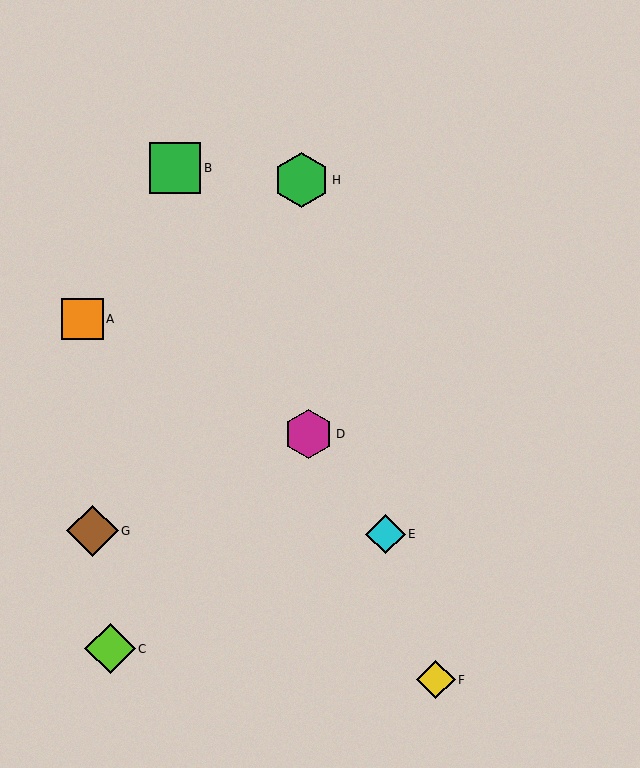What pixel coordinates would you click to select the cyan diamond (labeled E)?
Click at (385, 534) to select the cyan diamond E.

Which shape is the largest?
The green hexagon (labeled H) is the largest.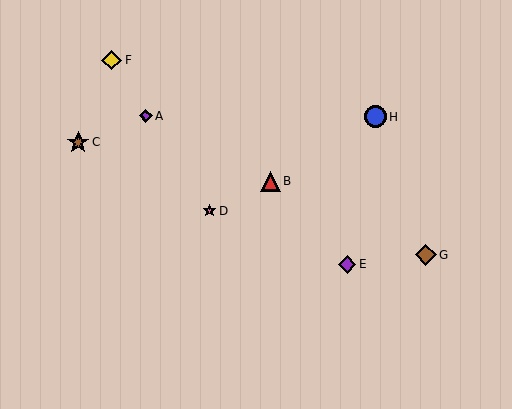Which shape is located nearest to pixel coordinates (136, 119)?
The purple diamond (labeled A) at (146, 116) is nearest to that location.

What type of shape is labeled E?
Shape E is a purple diamond.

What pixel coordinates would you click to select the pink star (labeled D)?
Click at (209, 211) to select the pink star D.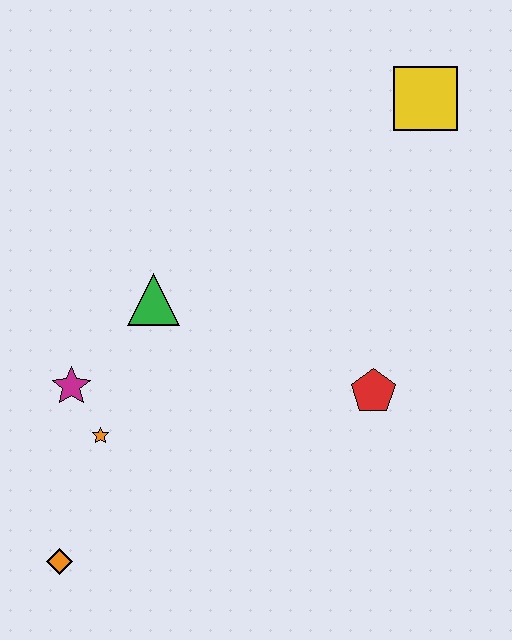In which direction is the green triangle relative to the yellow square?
The green triangle is to the left of the yellow square.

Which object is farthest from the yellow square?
The orange diamond is farthest from the yellow square.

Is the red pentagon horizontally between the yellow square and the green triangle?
Yes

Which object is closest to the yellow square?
The red pentagon is closest to the yellow square.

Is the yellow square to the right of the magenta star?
Yes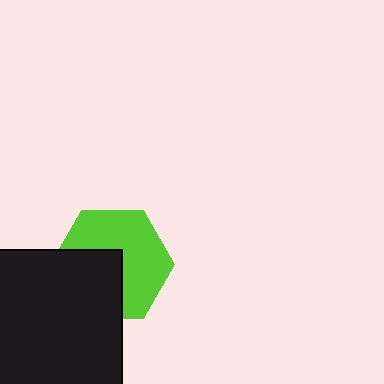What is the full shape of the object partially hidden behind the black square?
The partially hidden object is a lime hexagon.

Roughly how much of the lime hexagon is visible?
About half of it is visible (roughly 59%).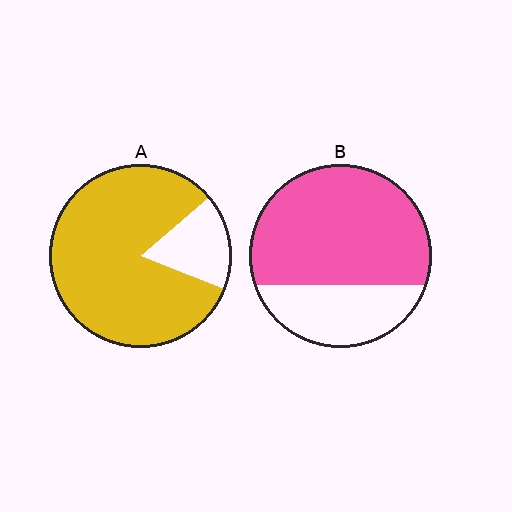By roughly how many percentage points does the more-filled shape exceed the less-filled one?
By roughly 15 percentage points (A over B).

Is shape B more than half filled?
Yes.